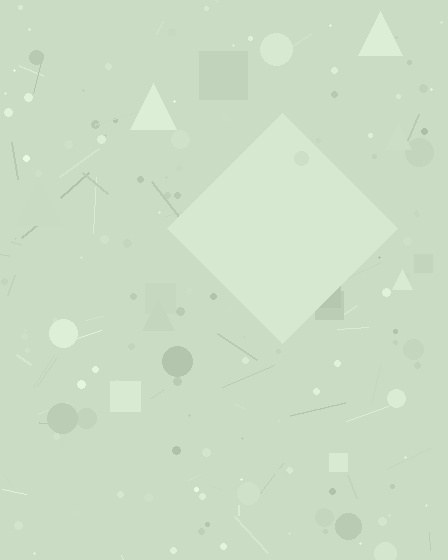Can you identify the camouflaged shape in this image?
The camouflaged shape is a diamond.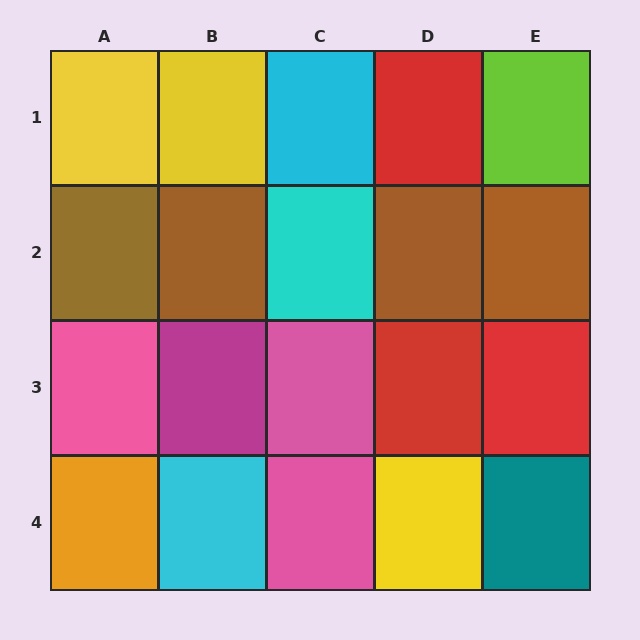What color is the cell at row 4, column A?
Orange.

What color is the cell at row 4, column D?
Yellow.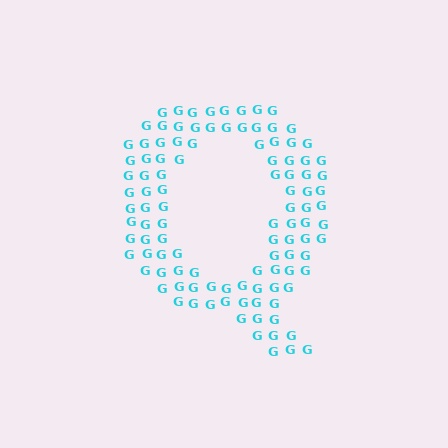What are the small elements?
The small elements are letter G's.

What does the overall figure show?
The overall figure shows the letter Q.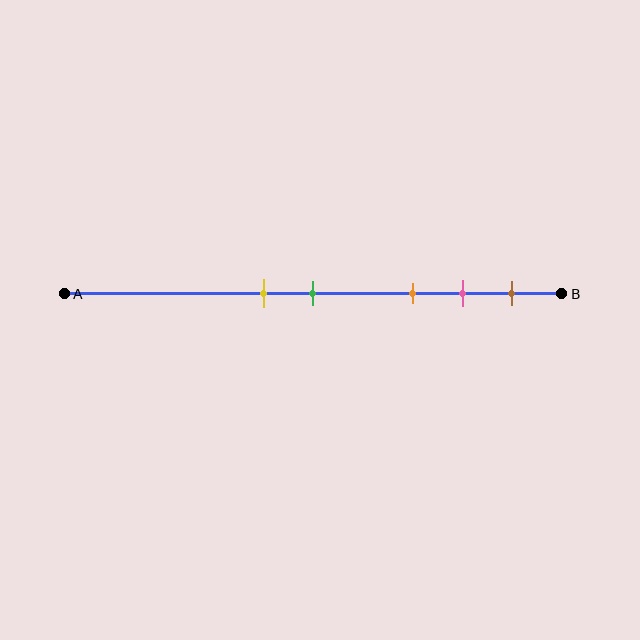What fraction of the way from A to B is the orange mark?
The orange mark is approximately 70% (0.7) of the way from A to B.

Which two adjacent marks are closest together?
The yellow and green marks are the closest adjacent pair.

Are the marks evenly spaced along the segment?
No, the marks are not evenly spaced.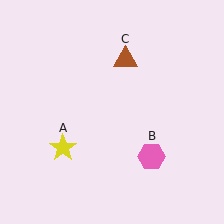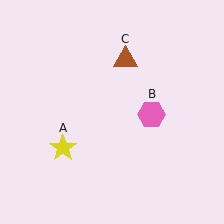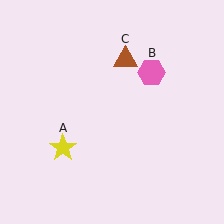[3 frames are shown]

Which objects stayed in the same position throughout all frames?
Yellow star (object A) and brown triangle (object C) remained stationary.